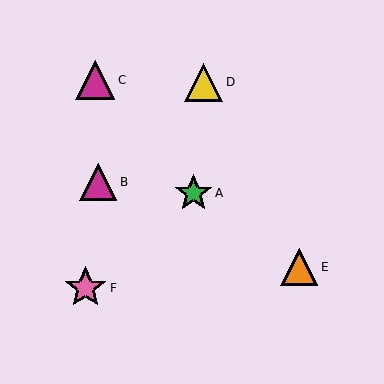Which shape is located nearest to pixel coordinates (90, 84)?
The magenta triangle (labeled C) at (95, 80) is nearest to that location.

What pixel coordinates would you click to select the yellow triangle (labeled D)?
Click at (204, 82) to select the yellow triangle D.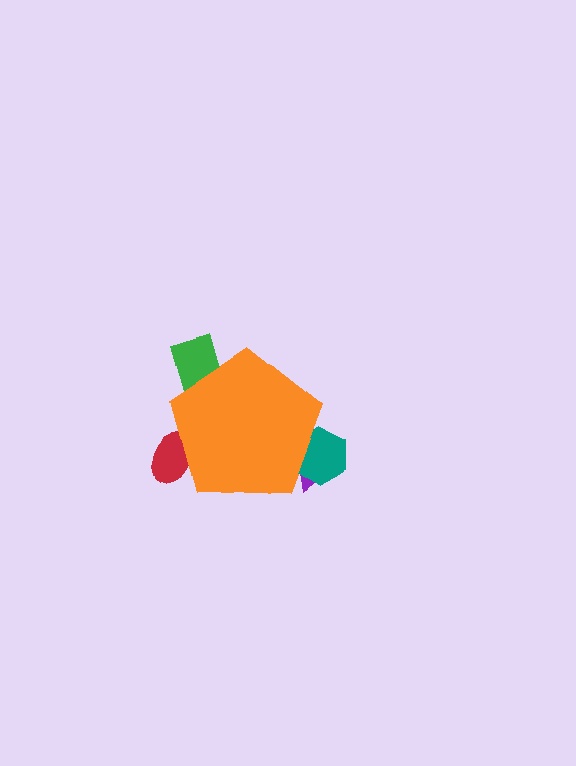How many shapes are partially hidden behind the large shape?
4 shapes are partially hidden.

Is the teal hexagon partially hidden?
Yes, the teal hexagon is partially hidden behind the orange pentagon.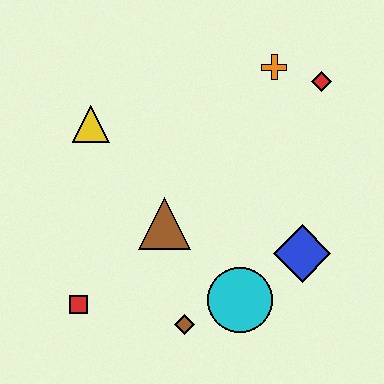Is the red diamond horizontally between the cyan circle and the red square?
No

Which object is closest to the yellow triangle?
The brown triangle is closest to the yellow triangle.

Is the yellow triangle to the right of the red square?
Yes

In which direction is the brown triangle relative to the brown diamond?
The brown triangle is above the brown diamond.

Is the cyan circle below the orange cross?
Yes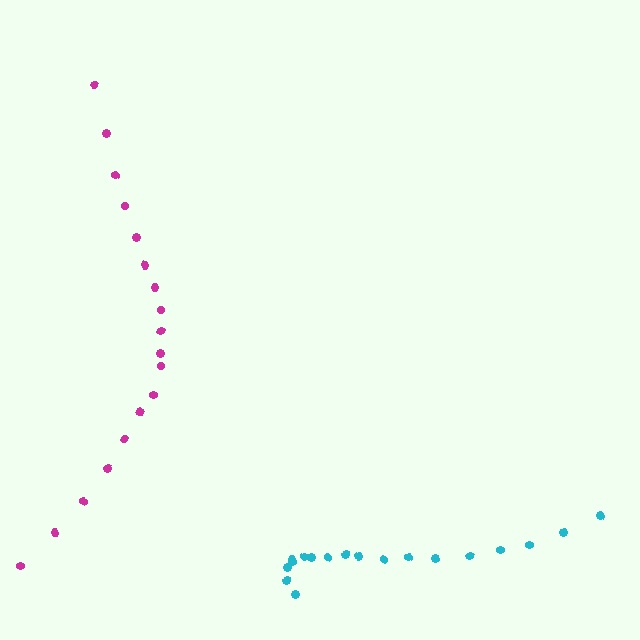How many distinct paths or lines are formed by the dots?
There are 2 distinct paths.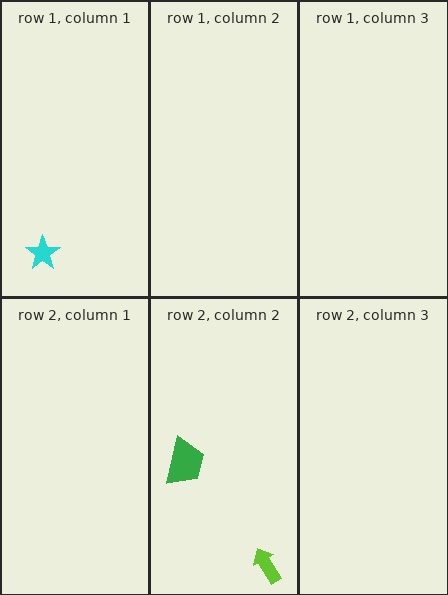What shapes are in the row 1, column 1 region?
The cyan star.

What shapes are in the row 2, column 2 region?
The lime arrow, the green trapezoid.